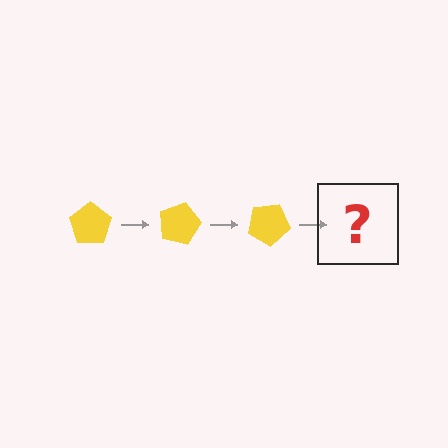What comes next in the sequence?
The next element should be a yellow pentagon rotated 45 degrees.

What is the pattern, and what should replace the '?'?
The pattern is that the pentagon rotates 15 degrees each step. The '?' should be a yellow pentagon rotated 45 degrees.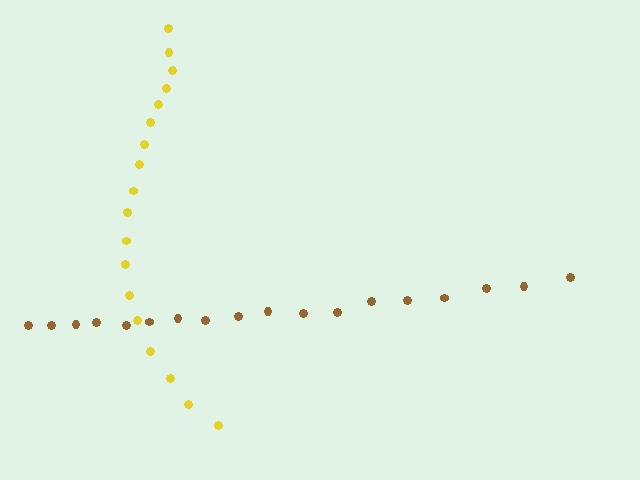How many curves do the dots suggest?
There are 2 distinct paths.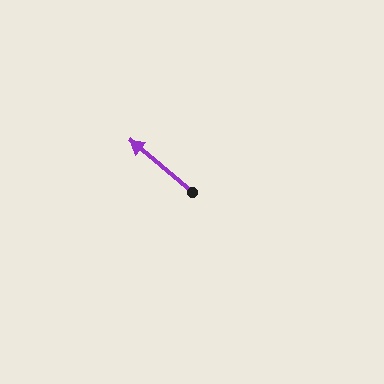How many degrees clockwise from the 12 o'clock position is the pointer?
Approximately 310 degrees.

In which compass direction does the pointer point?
Northwest.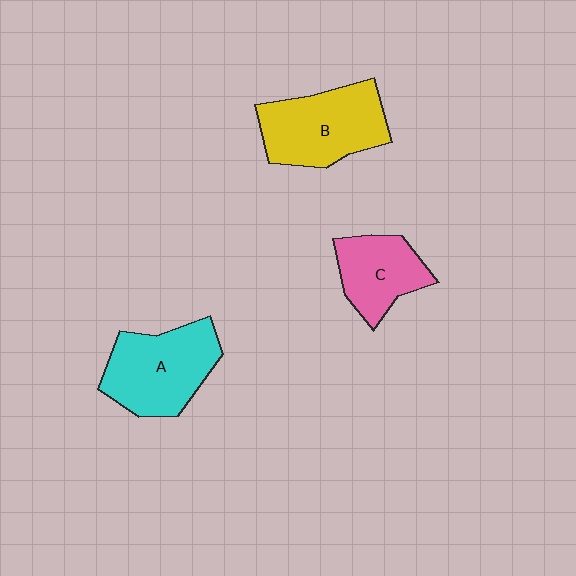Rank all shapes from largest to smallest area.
From largest to smallest: B (yellow), A (cyan), C (pink).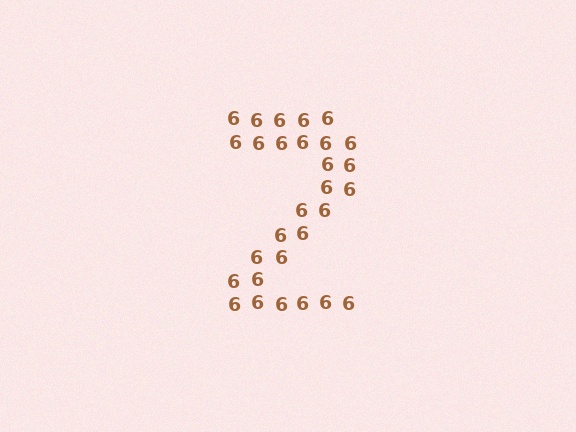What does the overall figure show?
The overall figure shows the digit 2.